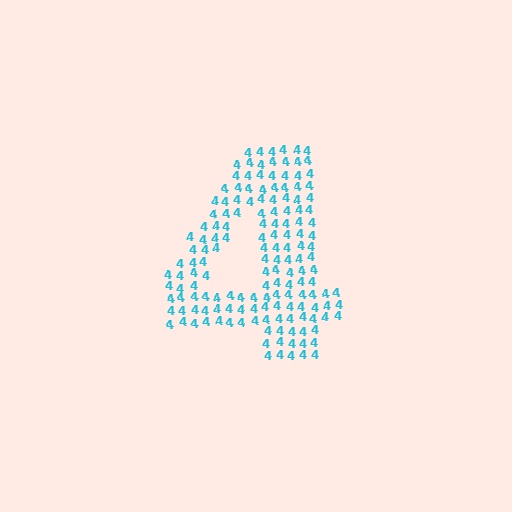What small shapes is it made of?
It is made of small digit 4's.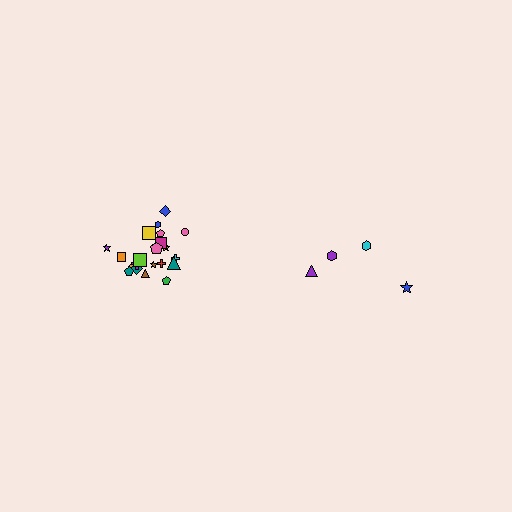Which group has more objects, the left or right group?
The left group.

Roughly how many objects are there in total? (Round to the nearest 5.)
Roughly 25 objects in total.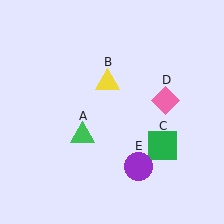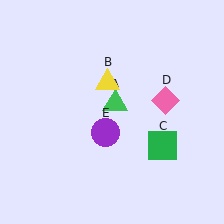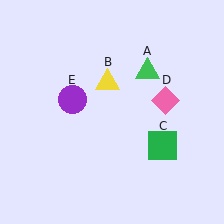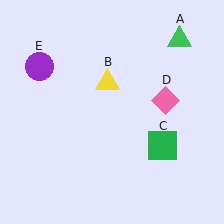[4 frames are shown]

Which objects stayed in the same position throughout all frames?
Yellow triangle (object B) and green square (object C) and pink diamond (object D) remained stationary.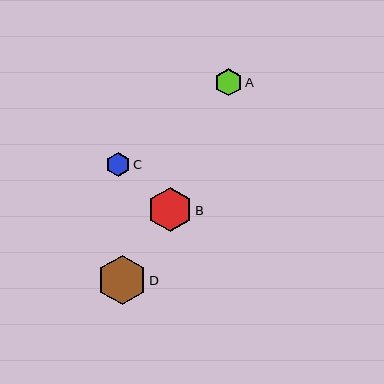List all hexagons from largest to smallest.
From largest to smallest: D, B, A, C.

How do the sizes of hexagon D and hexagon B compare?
Hexagon D and hexagon B are approximately the same size.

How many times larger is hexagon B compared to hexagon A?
Hexagon B is approximately 1.6 times the size of hexagon A.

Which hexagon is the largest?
Hexagon D is the largest with a size of approximately 49 pixels.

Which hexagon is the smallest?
Hexagon C is the smallest with a size of approximately 24 pixels.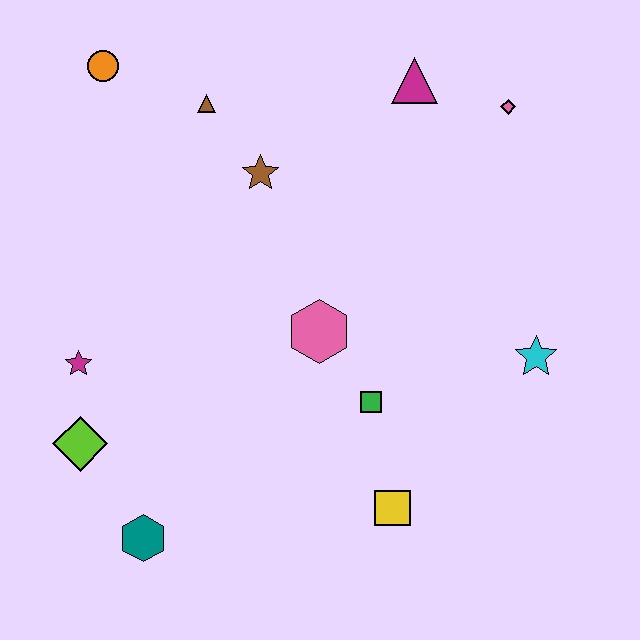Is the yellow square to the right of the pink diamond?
No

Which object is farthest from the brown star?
The teal hexagon is farthest from the brown star.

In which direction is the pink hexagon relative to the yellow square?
The pink hexagon is above the yellow square.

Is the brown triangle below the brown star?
No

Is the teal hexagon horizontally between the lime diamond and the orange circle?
No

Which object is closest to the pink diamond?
The magenta triangle is closest to the pink diamond.